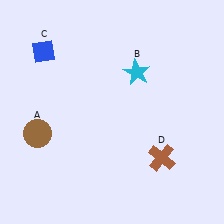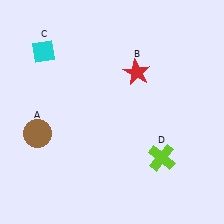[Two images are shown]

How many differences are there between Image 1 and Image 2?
There are 3 differences between the two images.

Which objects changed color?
B changed from cyan to red. C changed from blue to cyan. D changed from brown to lime.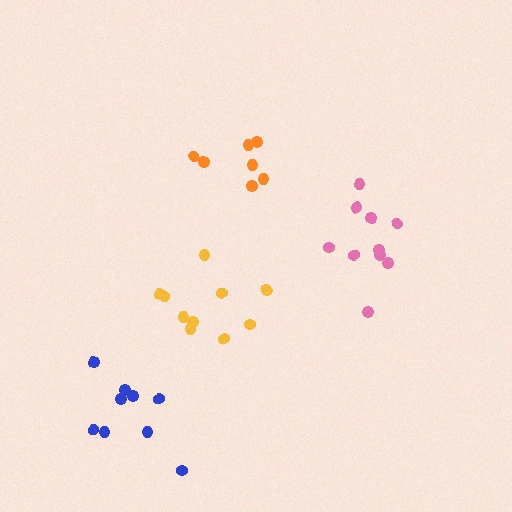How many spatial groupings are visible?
There are 4 spatial groupings.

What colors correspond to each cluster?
The clusters are colored: blue, yellow, pink, orange.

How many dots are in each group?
Group 1: 9 dots, Group 2: 10 dots, Group 3: 10 dots, Group 4: 7 dots (36 total).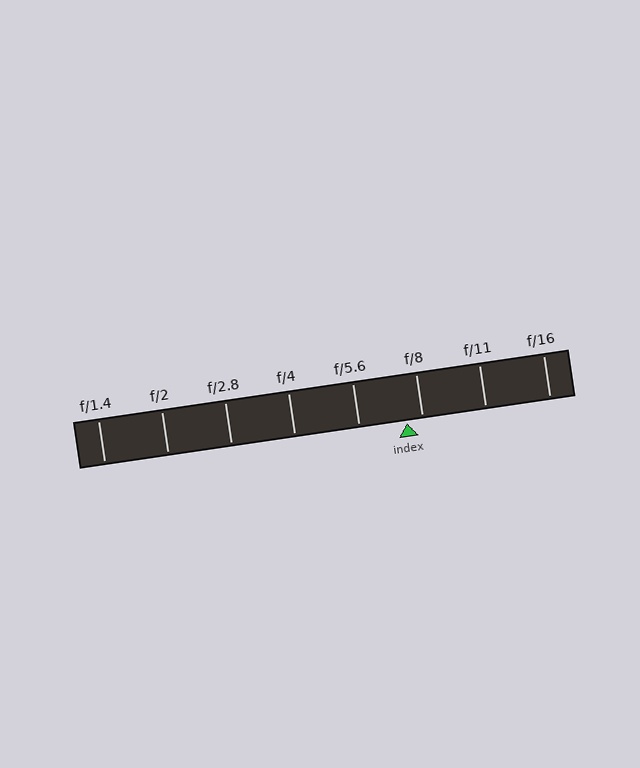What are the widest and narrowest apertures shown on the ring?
The widest aperture shown is f/1.4 and the narrowest is f/16.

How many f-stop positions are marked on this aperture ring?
There are 8 f-stop positions marked.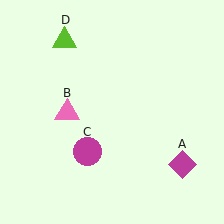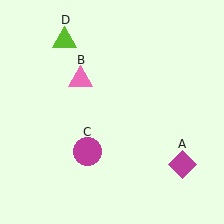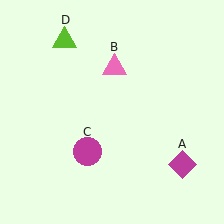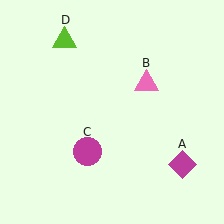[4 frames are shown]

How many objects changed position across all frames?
1 object changed position: pink triangle (object B).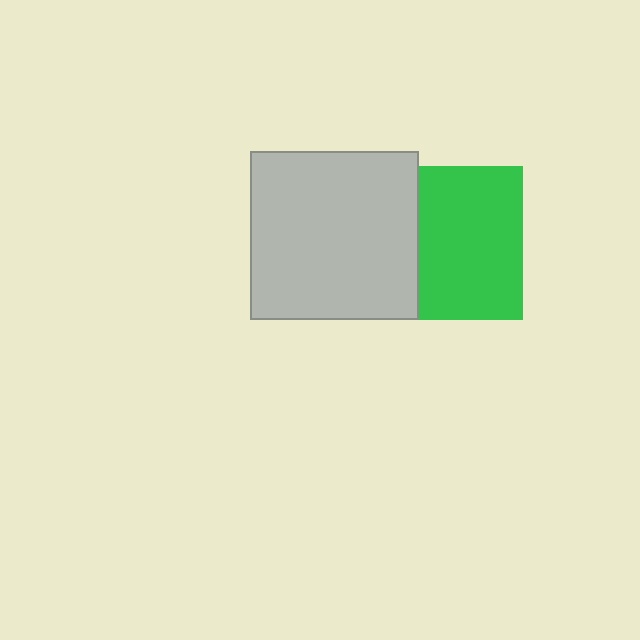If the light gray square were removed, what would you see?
You would see the complete green square.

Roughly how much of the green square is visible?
Most of it is visible (roughly 68%).